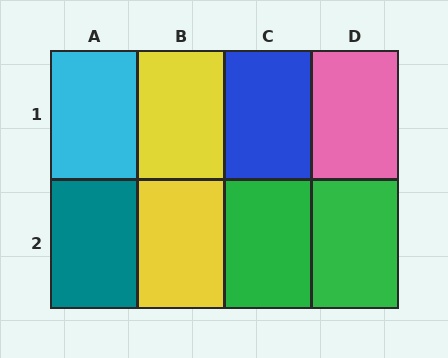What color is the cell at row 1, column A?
Cyan.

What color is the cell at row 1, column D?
Pink.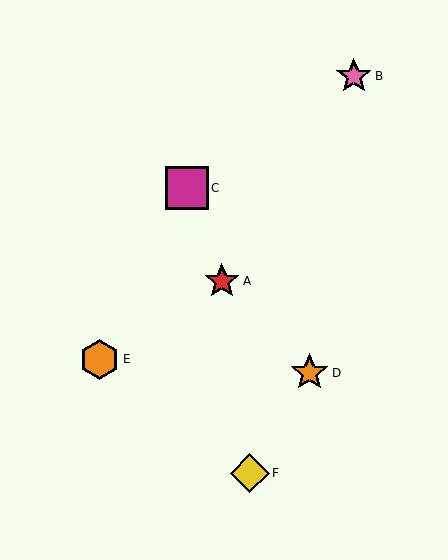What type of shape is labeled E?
Shape E is an orange hexagon.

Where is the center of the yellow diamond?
The center of the yellow diamond is at (250, 473).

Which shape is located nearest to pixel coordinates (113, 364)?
The orange hexagon (labeled E) at (99, 359) is nearest to that location.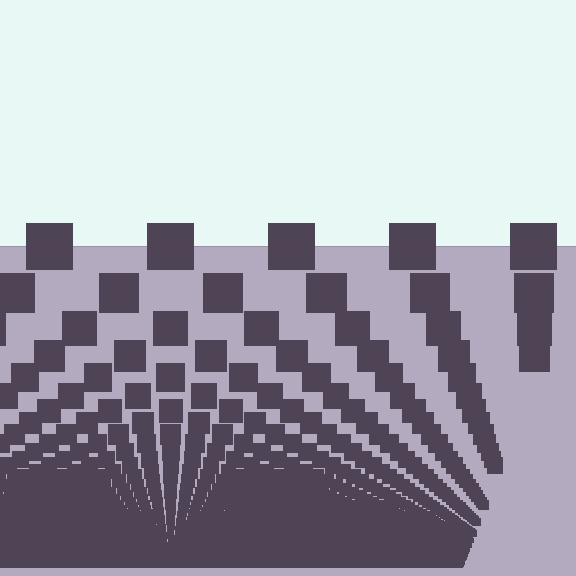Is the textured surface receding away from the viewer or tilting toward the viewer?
The surface appears to tilt toward the viewer. Texture elements get larger and sparser toward the top.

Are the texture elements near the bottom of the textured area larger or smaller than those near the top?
Smaller. The gradient is inverted — elements near the bottom are smaller and denser.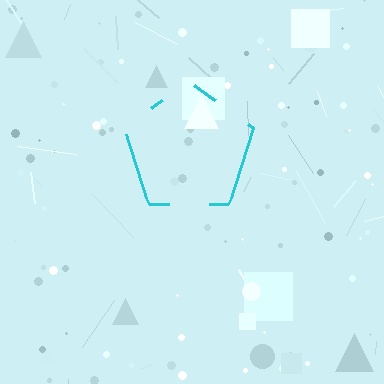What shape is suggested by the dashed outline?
The dashed outline suggests a pentagon.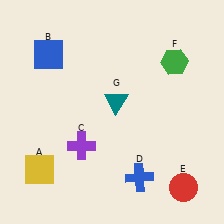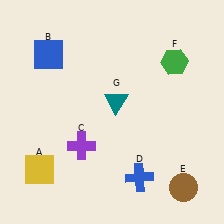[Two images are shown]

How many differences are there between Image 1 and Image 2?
There is 1 difference between the two images.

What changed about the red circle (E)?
In Image 1, E is red. In Image 2, it changed to brown.